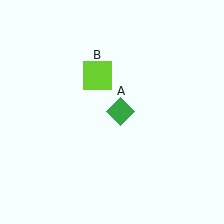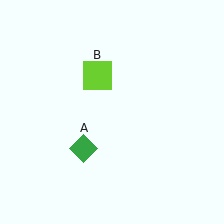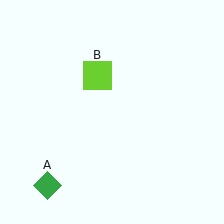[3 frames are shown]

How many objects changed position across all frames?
1 object changed position: green diamond (object A).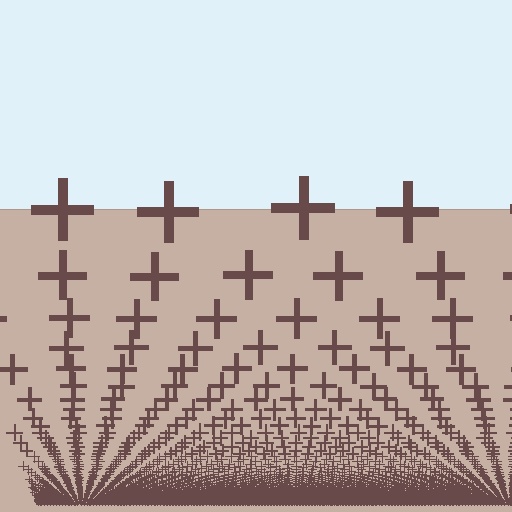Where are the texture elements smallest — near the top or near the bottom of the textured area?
Near the bottom.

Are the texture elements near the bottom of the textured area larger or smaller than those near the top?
Smaller. The gradient is inverted — elements near the bottom are smaller and denser.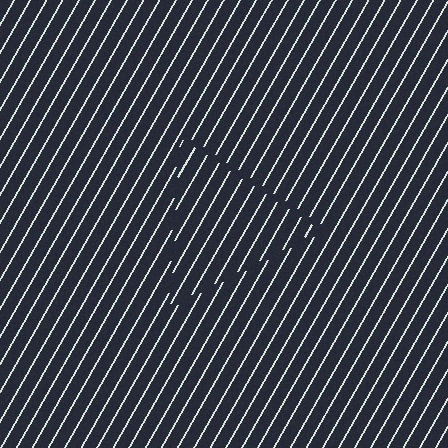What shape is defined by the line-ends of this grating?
An illusory triangle. The interior of the shape contains the same grating, shifted by half a period — the contour is defined by the phase discontinuity where line-ends from the inner and outer gratings abut.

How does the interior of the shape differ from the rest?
The interior of the shape contains the same grating, shifted by half a period — the contour is defined by the phase discontinuity where line-ends from the inner and outer gratings abut.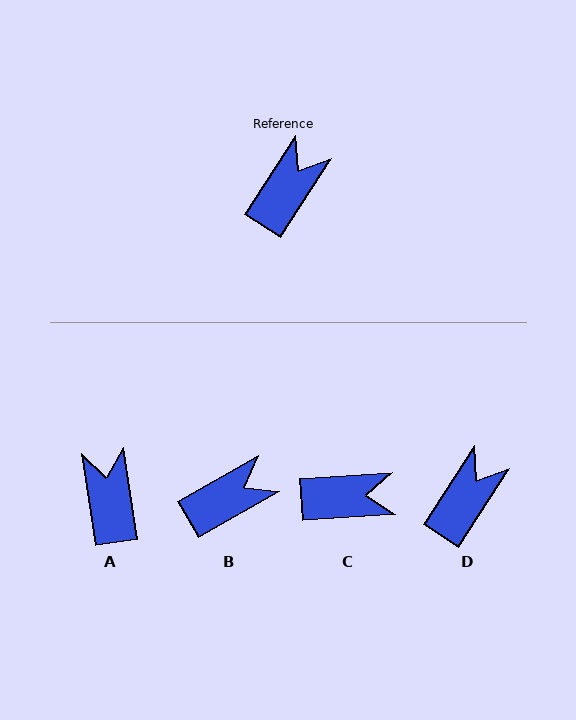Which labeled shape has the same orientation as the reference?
D.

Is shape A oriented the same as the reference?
No, it is off by about 41 degrees.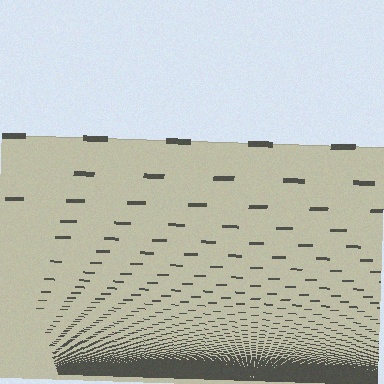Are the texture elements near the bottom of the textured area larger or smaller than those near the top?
Smaller. The gradient is inverted — elements near the bottom are smaller and denser.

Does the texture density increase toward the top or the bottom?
Density increases toward the bottom.